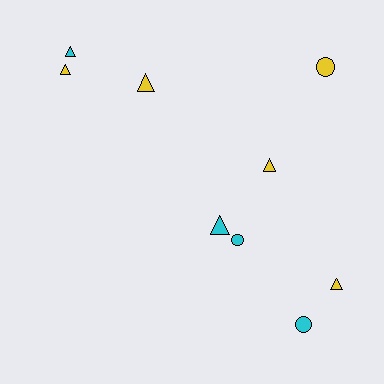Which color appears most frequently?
Yellow, with 5 objects.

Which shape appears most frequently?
Triangle, with 6 objects.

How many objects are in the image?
There are 9 objects.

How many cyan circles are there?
There are 2 cyan circles.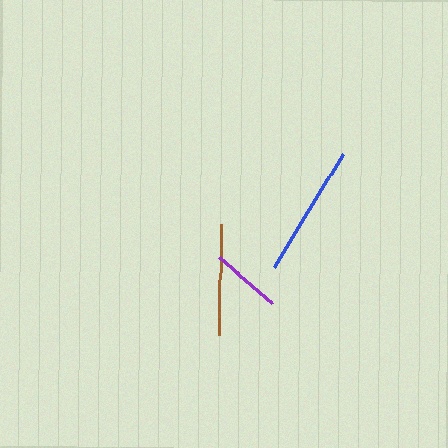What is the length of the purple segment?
The purple segment is approximately 71 pixels long.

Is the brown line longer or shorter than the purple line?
The brown line is longer than the purple line.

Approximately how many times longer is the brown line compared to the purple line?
The brown line is approximately 1.6 times the length of the purple line.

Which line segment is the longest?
The blue line is the longest at approximately 132 pixels.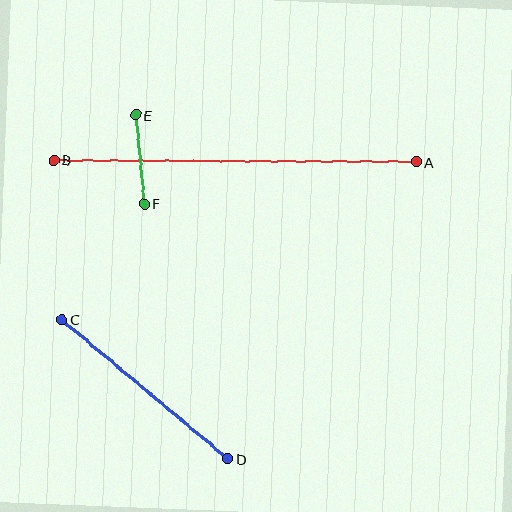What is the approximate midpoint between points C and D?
The midpoint is at approximately (145, 389) pixels.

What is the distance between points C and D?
The distance is approximately 216 pixels.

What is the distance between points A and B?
The distance is approximately 362 pixels.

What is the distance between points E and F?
The distance is approximately 89 pixels.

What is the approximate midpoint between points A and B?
The midpoint is at approximately (235, 161) pixels.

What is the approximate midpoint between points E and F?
The midpoint is at approximately (140, 160) pixels.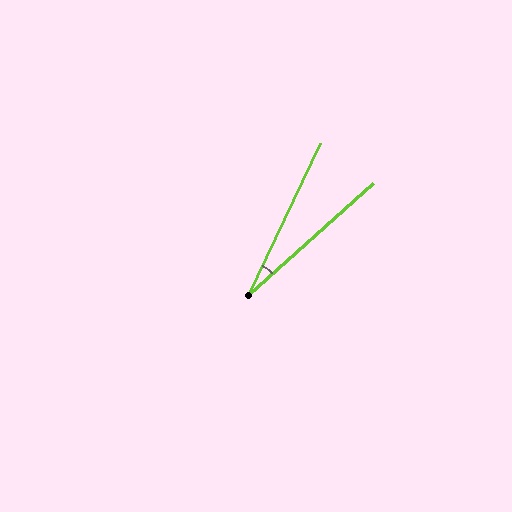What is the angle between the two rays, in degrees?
Approximately 23 degrees.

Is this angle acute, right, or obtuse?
It is acute.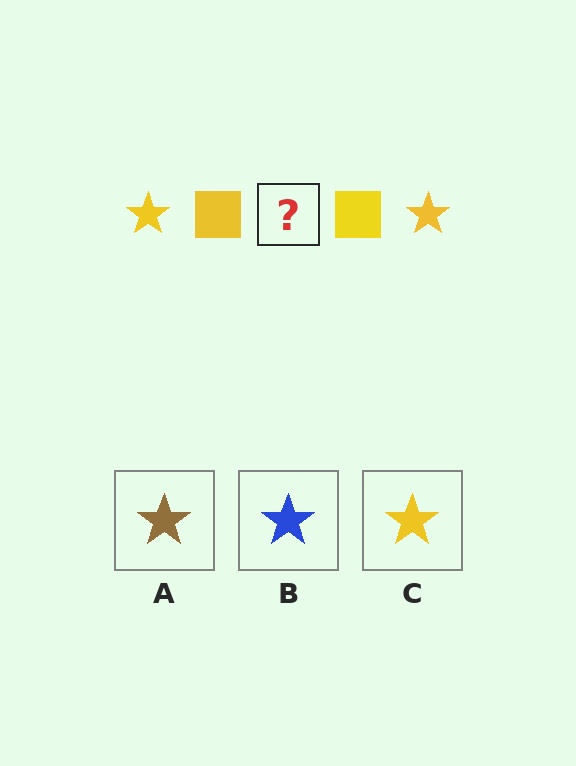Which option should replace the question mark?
Option C.